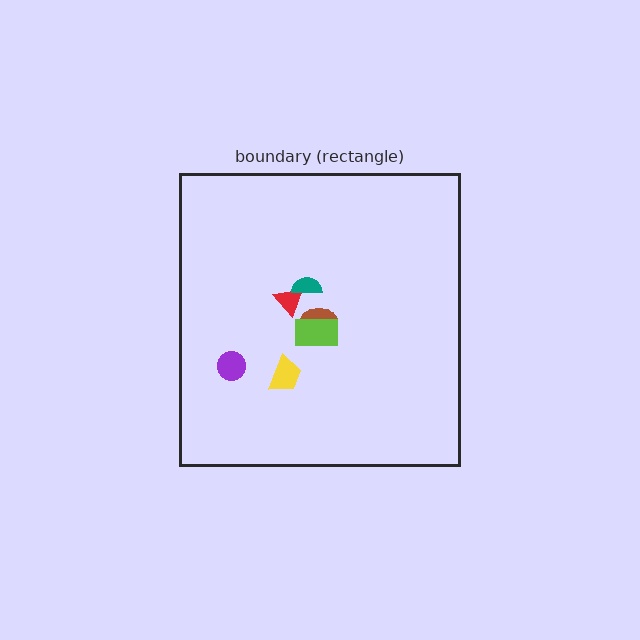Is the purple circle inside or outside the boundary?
Inside.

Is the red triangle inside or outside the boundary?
Inside.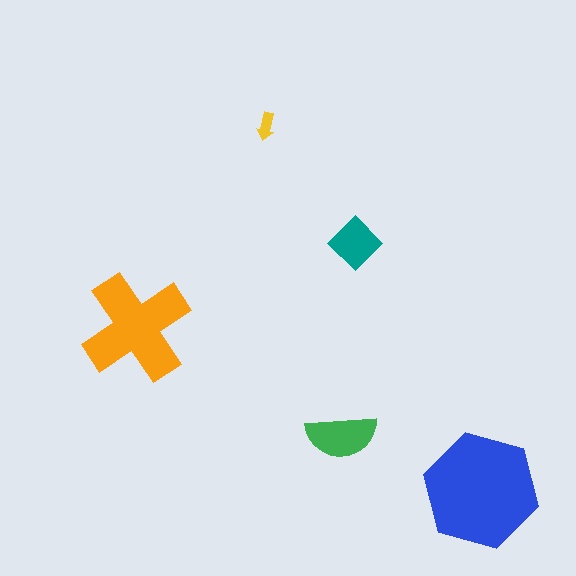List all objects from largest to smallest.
The blue hexagon, the orange cross, the green semicircle, the teal diamond, the yellow arrow.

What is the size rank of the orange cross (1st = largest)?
2nd.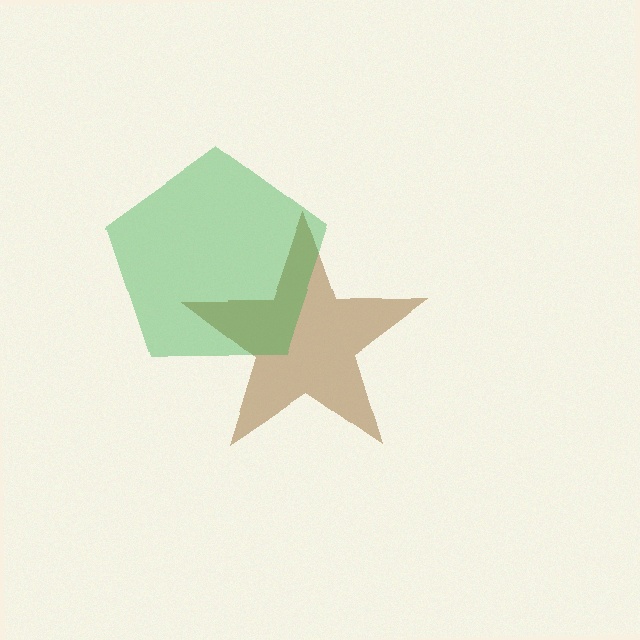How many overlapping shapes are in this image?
There are 2 overlapping shapes in the image.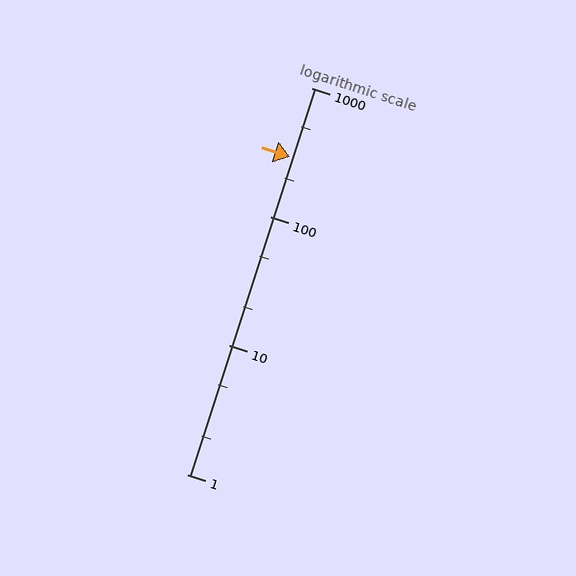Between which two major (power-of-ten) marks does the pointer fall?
The pointer is between 100 and 1000.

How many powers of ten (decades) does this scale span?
The scale spans 3 decades, from 1 to 1000.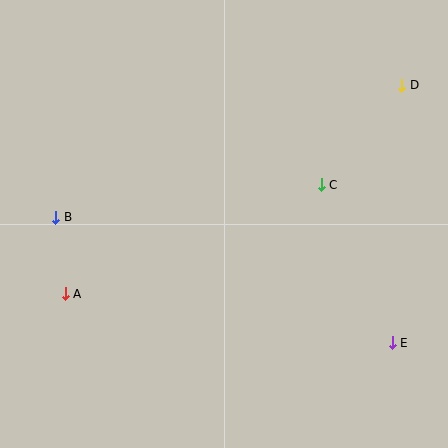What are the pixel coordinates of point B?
Point B is at (56, 217).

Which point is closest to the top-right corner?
Point D is closest to the top-right corner.